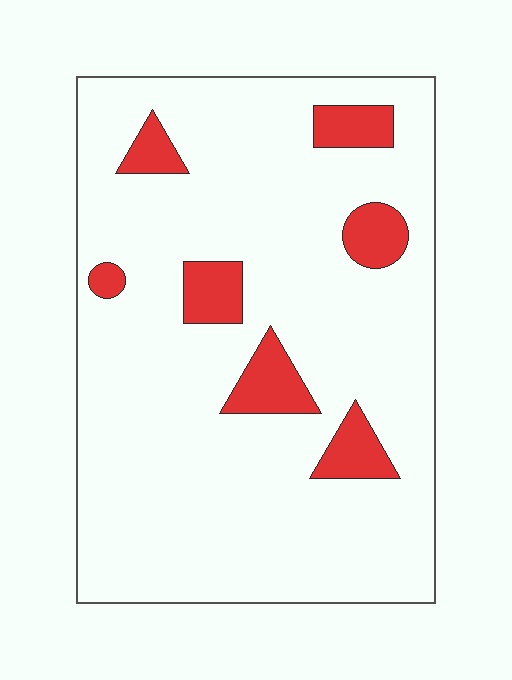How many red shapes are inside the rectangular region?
7.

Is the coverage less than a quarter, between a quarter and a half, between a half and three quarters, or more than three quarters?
Less than a quarter.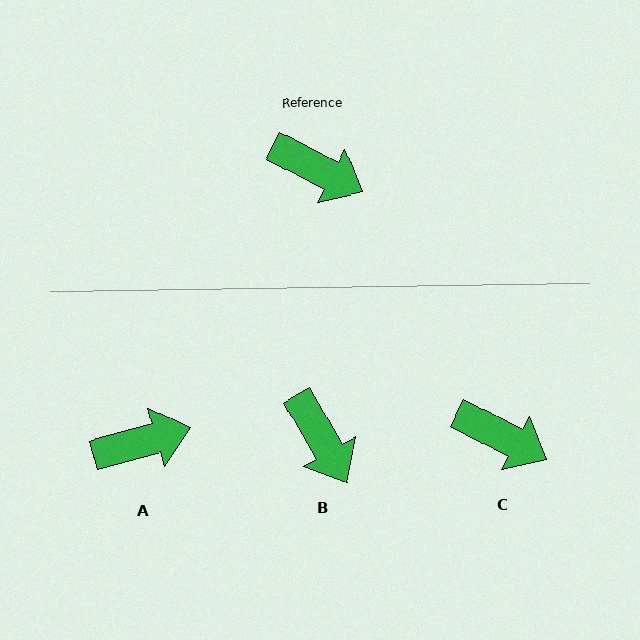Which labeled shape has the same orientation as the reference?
C.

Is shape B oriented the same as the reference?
No, it is off by about 33 degrees.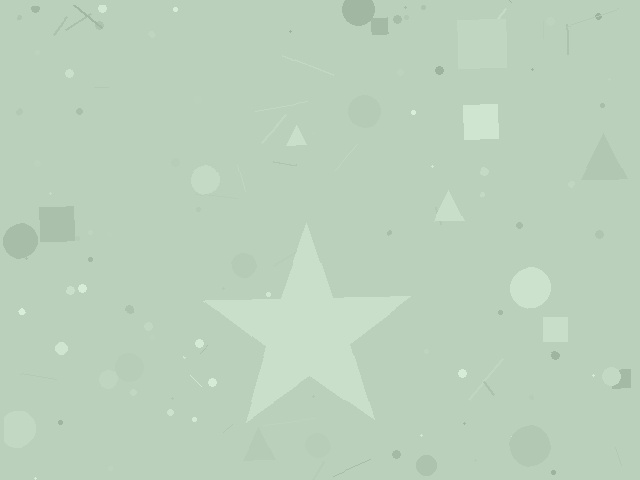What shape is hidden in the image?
A star is hidden in the image.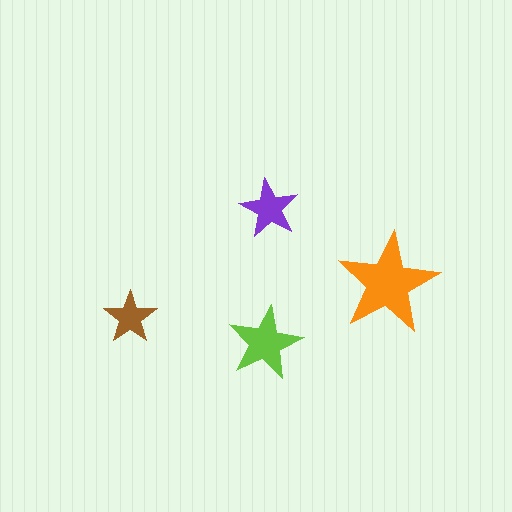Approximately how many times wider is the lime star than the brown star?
About 1.5 times wider.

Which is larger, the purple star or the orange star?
The orange one.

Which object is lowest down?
The lime star is bottommost.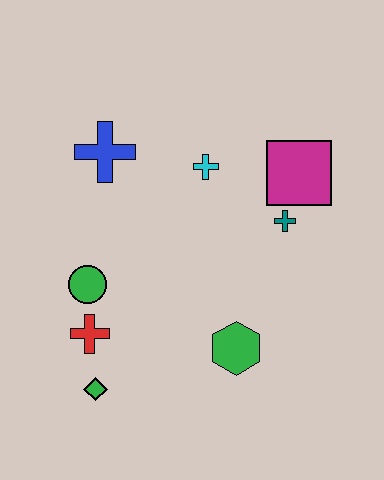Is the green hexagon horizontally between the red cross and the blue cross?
No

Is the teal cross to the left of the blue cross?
No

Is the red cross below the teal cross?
Yes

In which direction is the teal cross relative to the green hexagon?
The teal cross is above the green hexagon.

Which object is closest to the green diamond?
The red cross is closest to the green diamond.